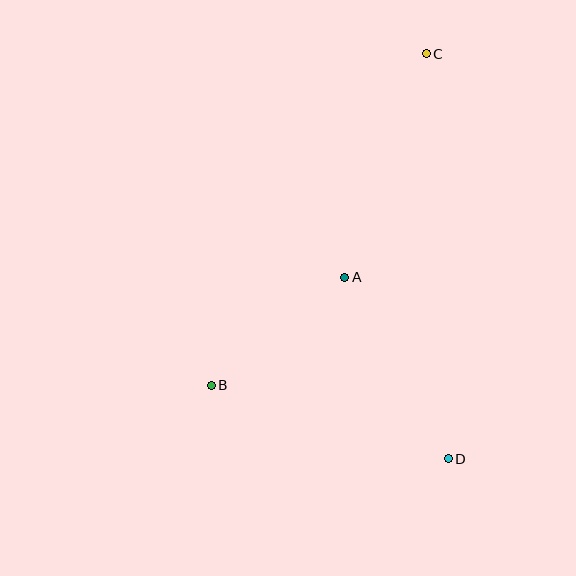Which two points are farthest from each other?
Points C and D are farthest from each other.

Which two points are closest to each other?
Points A and B are closest to each other.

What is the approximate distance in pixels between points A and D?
The distance between A and D is approximately 209 pixels.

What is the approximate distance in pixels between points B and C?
The distance between B and C is approximately 395 pixels.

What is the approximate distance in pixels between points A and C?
The distance between A and C is approximately 238 pixels.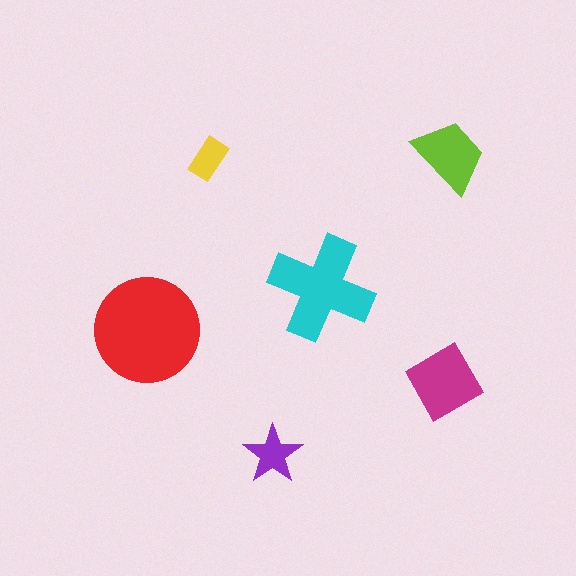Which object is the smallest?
The yellow rectangle.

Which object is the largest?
The red circle.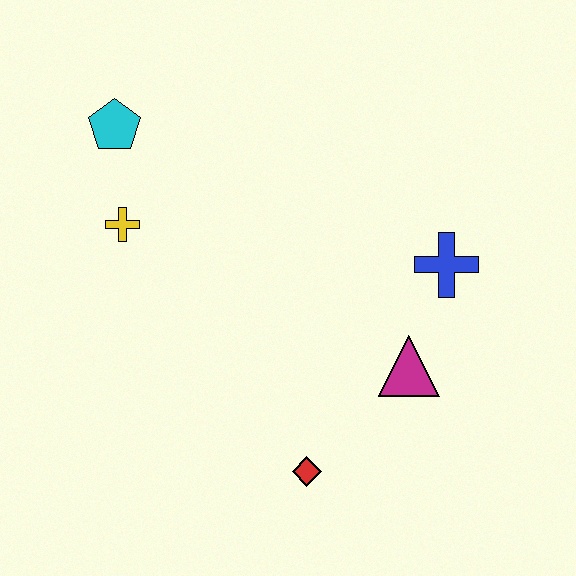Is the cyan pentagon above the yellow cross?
Yes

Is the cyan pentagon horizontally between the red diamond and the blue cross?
No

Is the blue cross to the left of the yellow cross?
No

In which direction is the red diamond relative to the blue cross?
The red diamond is below the blue cross.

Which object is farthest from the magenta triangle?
The cyan pentagon is farthest from the magenta triangle.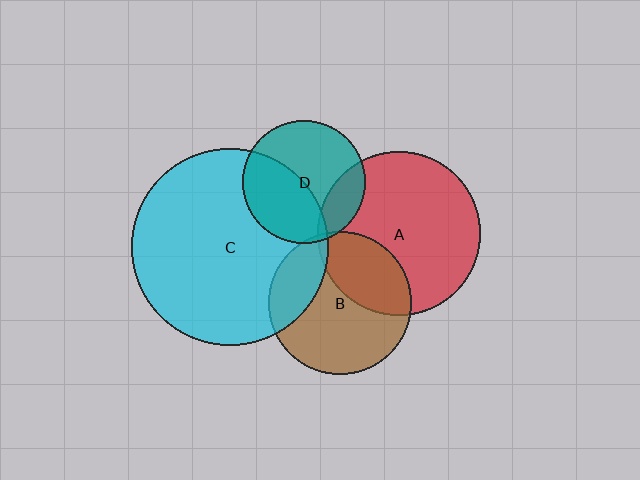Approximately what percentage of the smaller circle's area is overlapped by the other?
Approximately 5%.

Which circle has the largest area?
Circle C (cyan).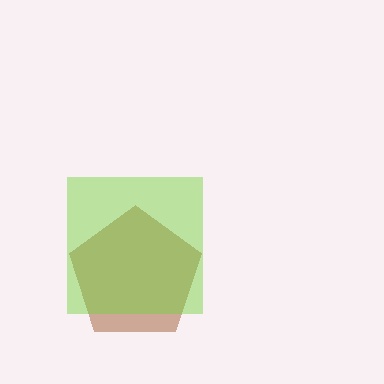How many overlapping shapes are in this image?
There are 2 overlapping shapes in the image.